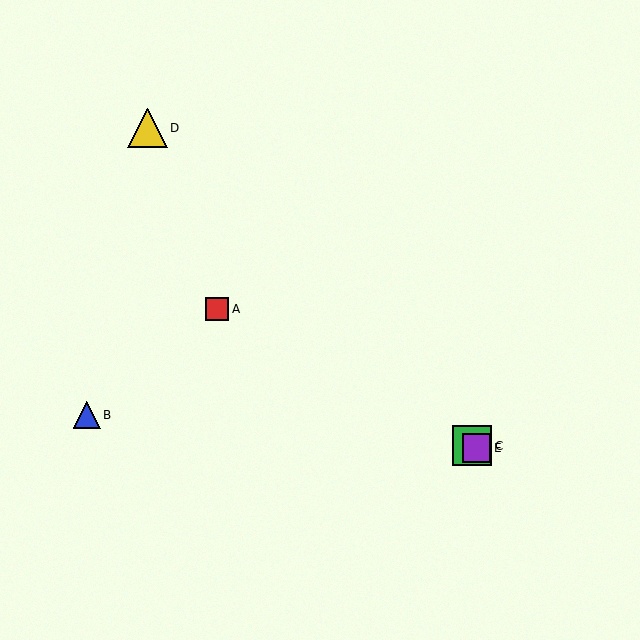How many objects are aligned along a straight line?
3 objects (A, C, E) are aligned along a straight line.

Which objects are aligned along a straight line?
Objects A, C, E are aligned along a straight line.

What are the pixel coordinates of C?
Object C is at (472, 446).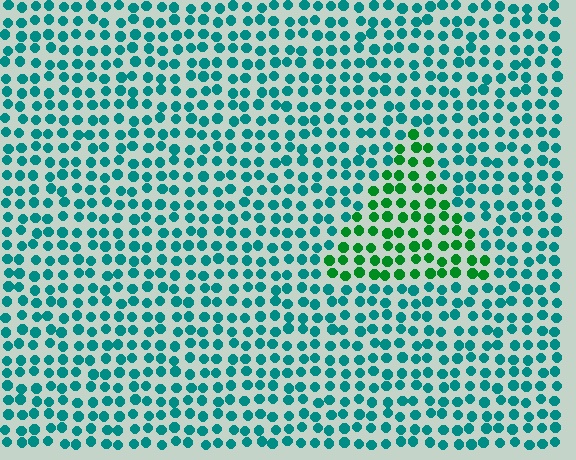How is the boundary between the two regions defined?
The boundary is defined purely by a slight shift in hue (about 43 degrees). Spacing, size, and orientation are identical on both sides.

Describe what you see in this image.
The image is filled with small teal elements in a uniform arrangement. A triangle-shaped region is visible where the elements are tinted to a slightly different hue, forming a subtle color boundary.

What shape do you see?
I see a triangle.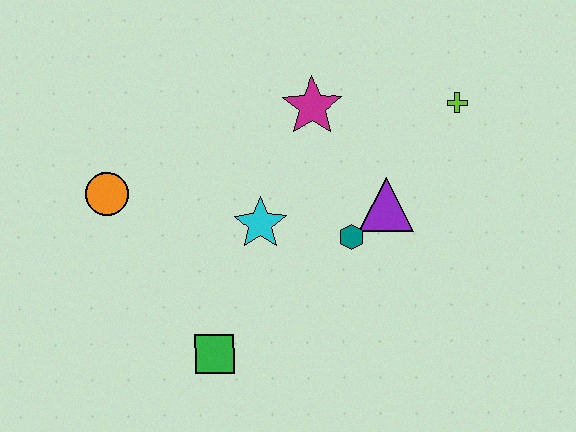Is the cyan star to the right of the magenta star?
No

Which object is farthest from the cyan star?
The lime cross is farthest from the cyan star.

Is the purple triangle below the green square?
No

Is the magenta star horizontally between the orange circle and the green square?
No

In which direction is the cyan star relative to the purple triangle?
The cyan star is to the left of the purple triangle.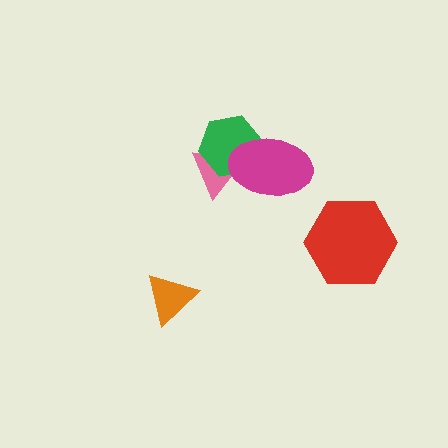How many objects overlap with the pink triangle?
2 objects overlap with the pink triangle.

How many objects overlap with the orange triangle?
0 objects overlap with the orange triangle.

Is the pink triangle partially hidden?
Yes, it is partially covered by another shape.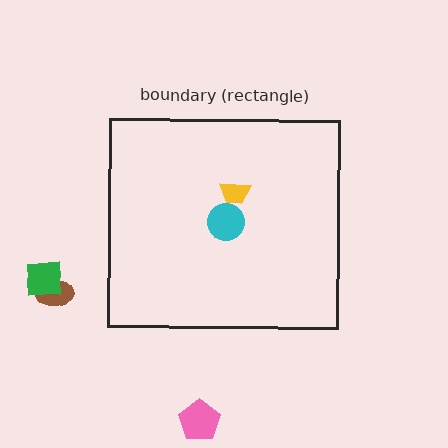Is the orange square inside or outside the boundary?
Inside.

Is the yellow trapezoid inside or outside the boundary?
Inside.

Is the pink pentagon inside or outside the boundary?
Outside.